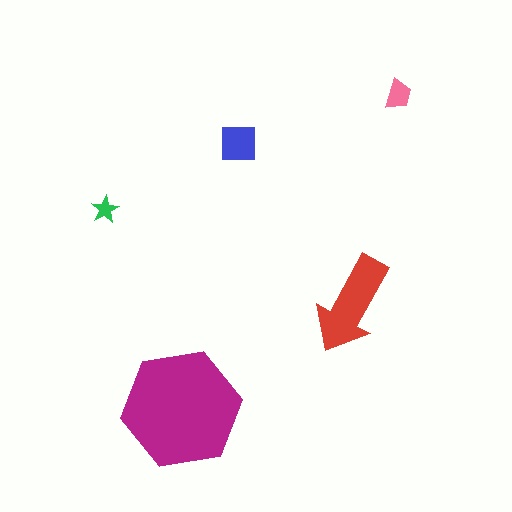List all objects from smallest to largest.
The green star, the pink trapezoid, the blue square, the red arrow, the magenta hexagon.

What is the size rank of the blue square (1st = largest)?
3rd.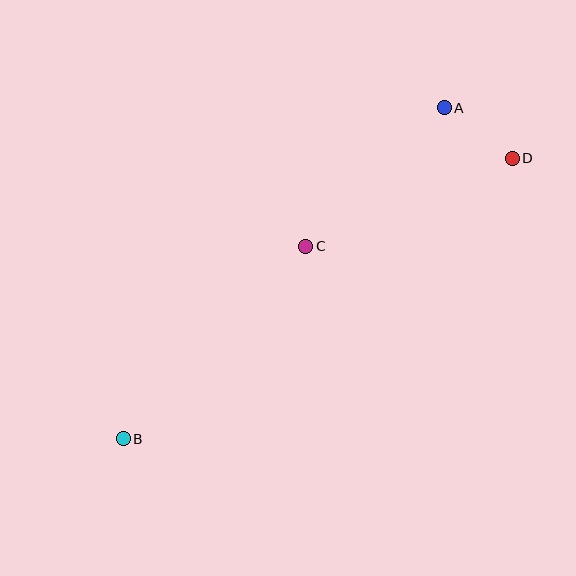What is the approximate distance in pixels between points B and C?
The distance between B and C is approximately 266 pixels.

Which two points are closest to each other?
Points A and D are closest to each other.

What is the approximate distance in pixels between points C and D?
The distance between C and D is approximately 224 pixels.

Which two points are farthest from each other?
Points B and D are farthest from each other.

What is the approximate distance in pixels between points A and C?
The distance between A and C is approximately 196 pixels.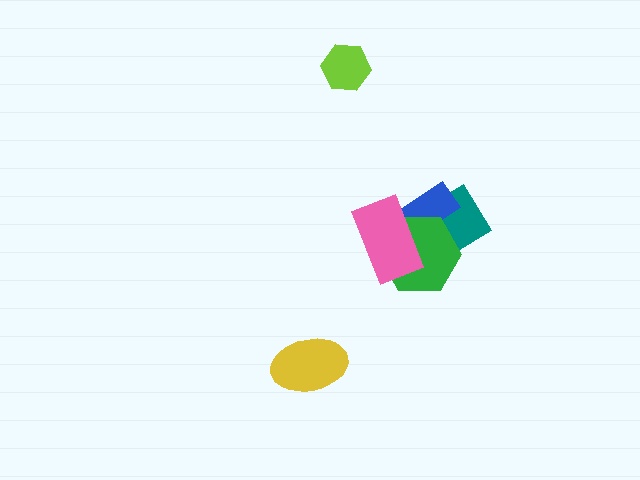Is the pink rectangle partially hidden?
No, no other shape covers it.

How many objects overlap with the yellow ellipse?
0 objects overlap with the yellow ellipse.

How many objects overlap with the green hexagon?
3 objects overlap with the green hexagon.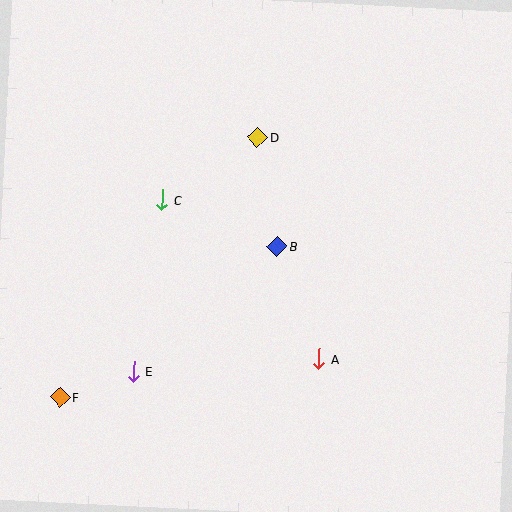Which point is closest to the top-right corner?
Point D is closest to the top-right corner.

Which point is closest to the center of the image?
Point B at (277, 246) is closest to the center.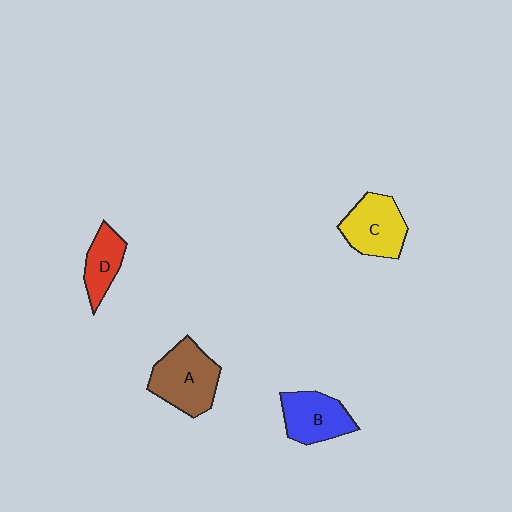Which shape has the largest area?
Shape A (brown).